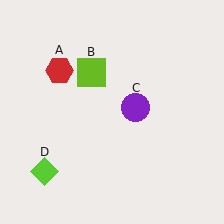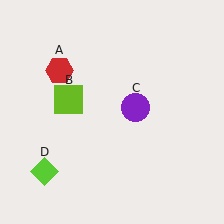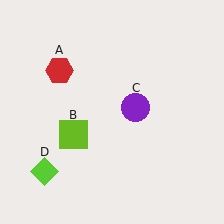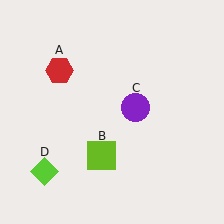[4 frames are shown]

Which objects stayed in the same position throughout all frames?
Red hexagon (object A) and purple circle (object C) and lime diamond (object D) remained stationary.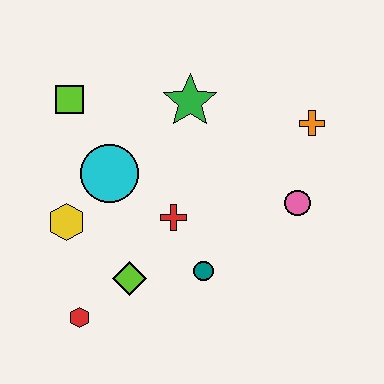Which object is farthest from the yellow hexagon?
The orange cross is farthest from the yellow hexagon.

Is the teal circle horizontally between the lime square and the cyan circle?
No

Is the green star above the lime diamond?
Yes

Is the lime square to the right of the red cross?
No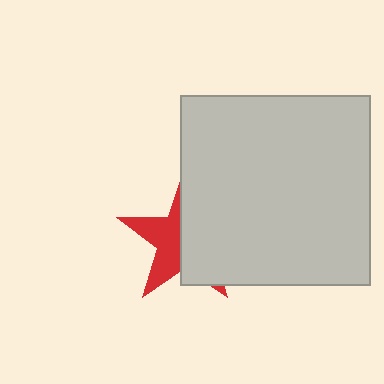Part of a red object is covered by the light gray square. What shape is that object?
It is a star.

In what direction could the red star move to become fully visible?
The red star could move left. That would shift it out from behind the light gray square entirely.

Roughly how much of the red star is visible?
A small part of it is visible (roughly 43%).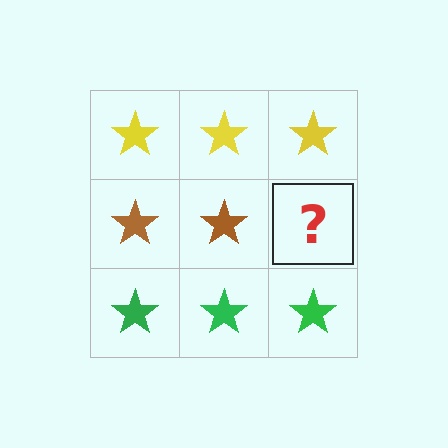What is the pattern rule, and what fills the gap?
The rule is that each row has a consistent color. The gap should be filled with a brown star.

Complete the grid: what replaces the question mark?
The question mark should be replaced with a brown star.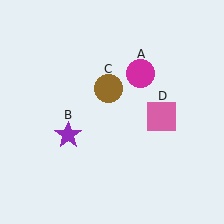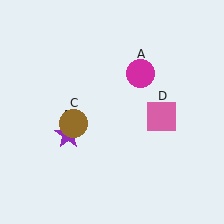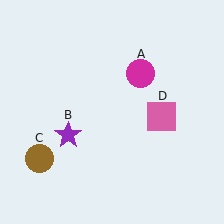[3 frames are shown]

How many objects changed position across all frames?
1 object changed position: brown circle (object C).